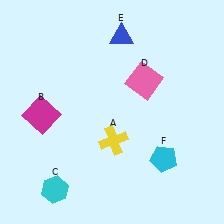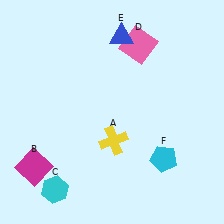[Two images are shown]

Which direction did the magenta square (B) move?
The magenta square (B) moved down.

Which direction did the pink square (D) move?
The pink square (D) moved up.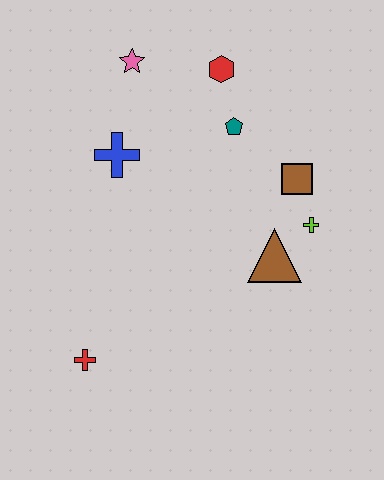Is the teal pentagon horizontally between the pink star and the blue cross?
No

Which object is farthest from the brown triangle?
The pink star is farthest from the brown triangle.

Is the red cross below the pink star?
Yes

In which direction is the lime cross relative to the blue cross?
The lime cross is to the right of the blue cross.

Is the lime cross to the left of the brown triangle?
No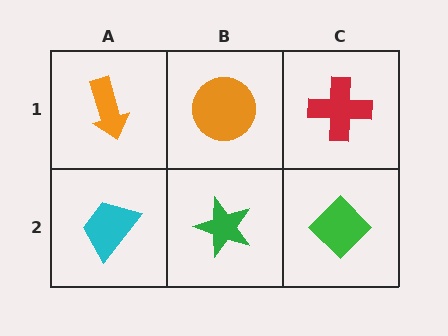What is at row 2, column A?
A cyan trapezoid.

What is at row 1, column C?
A red cross.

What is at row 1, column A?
An orange arrow.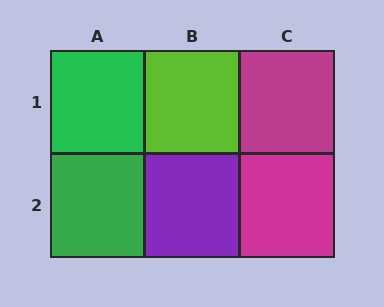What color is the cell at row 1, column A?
Green.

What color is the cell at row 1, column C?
Magenta.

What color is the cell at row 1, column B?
Lime.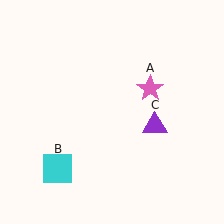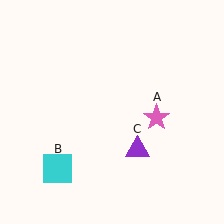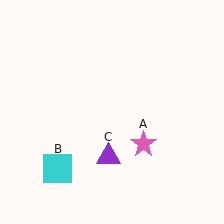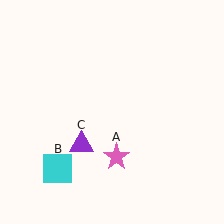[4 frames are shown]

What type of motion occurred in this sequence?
The pink star (object A), purple triangle (object C) rotated clockwise around the center of the scene.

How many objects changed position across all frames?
2 objects changed position: pink star (object A), purple triangle (object C).